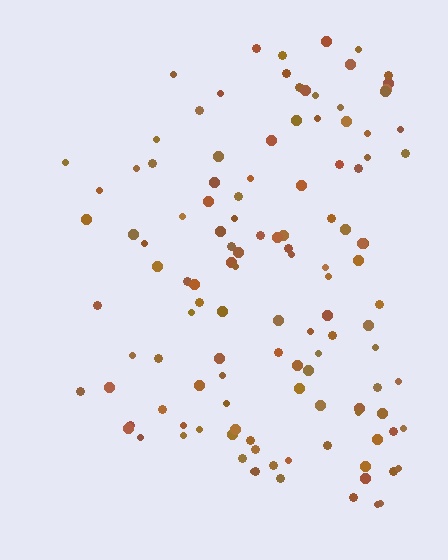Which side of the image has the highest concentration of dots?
The right.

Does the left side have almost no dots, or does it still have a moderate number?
Still a moderate number, just noticeably fewer than the right.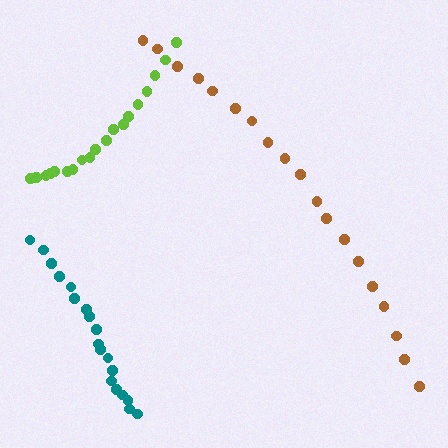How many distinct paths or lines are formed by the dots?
There are 3 distinct paths.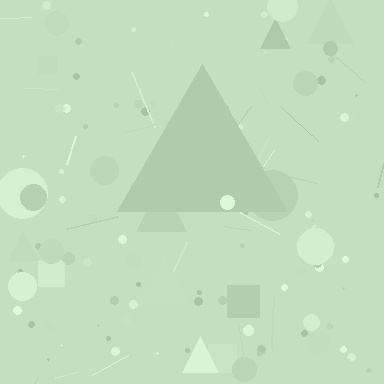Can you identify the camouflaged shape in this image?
The camouflaged shape is a triangle.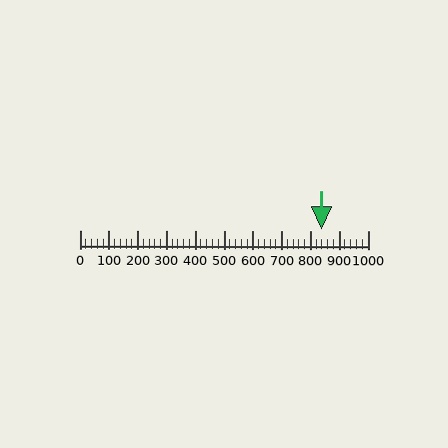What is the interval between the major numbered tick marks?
The major tick marks are spaced 100 units apart.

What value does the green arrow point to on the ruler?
The green arrow points to approximately 840.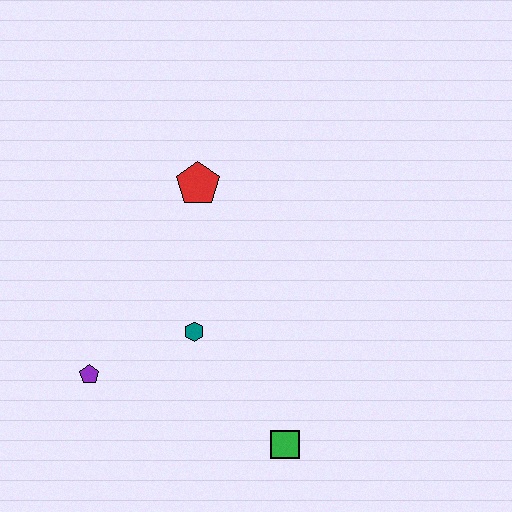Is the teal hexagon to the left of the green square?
Yes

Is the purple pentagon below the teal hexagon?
Yes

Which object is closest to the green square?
The teal hexagon is closest to the green square.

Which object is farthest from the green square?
The red pentagon is farthest from the green square.